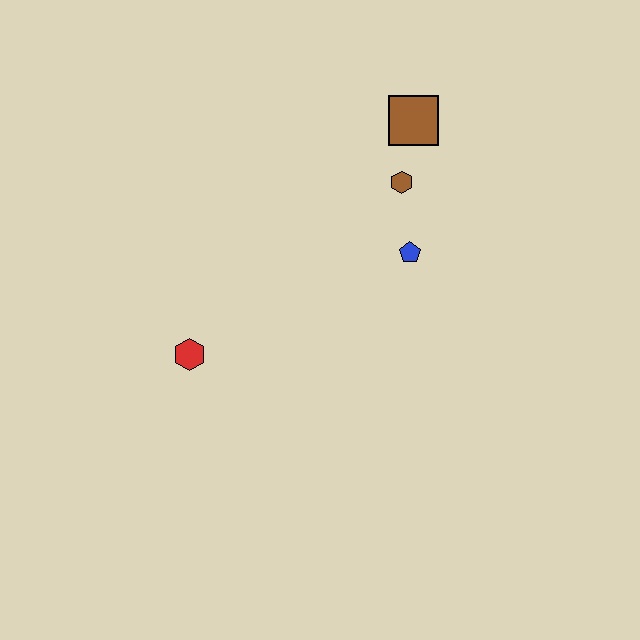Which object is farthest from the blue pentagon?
The red hexagon is farthest from the blue pentagon.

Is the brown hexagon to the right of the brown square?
No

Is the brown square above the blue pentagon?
Yes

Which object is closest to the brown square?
The brown hexagon is closest to the brown square.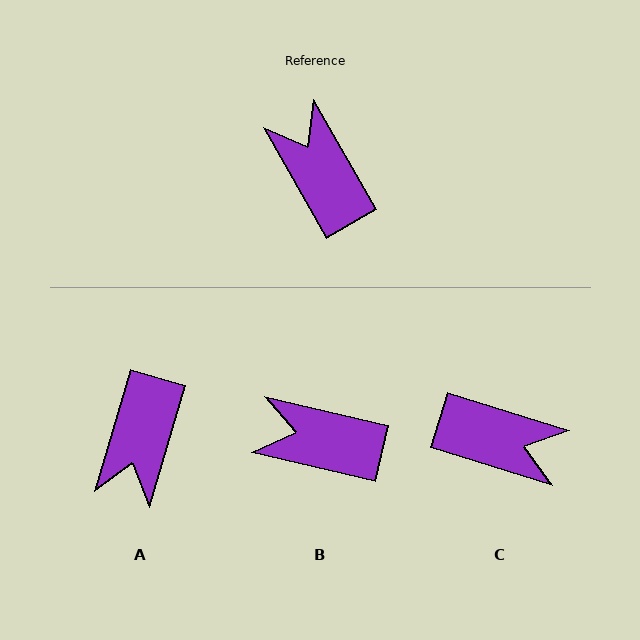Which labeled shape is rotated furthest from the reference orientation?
C, about 137 degrees away.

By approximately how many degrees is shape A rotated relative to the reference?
Approximately 134 degrees counter-clockwise.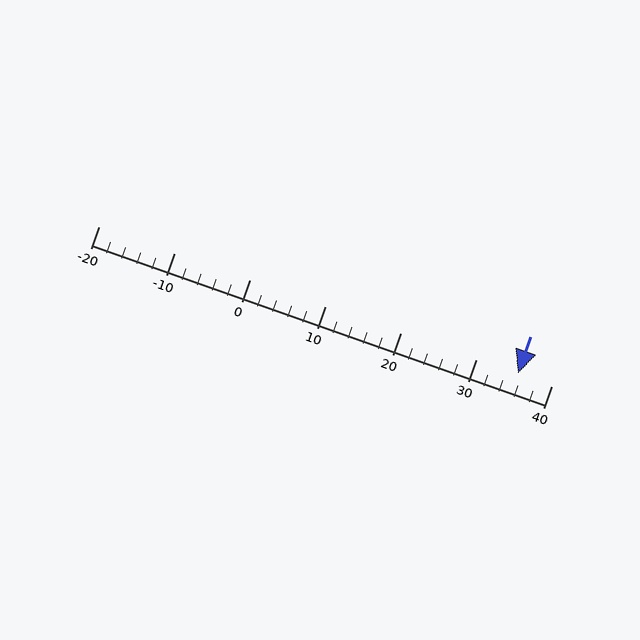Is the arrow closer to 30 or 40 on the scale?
The arrow is closer to 40.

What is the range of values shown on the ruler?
The ruler shows values from -20 to 40.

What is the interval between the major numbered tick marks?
The major tick marks are spaced 10 units apart.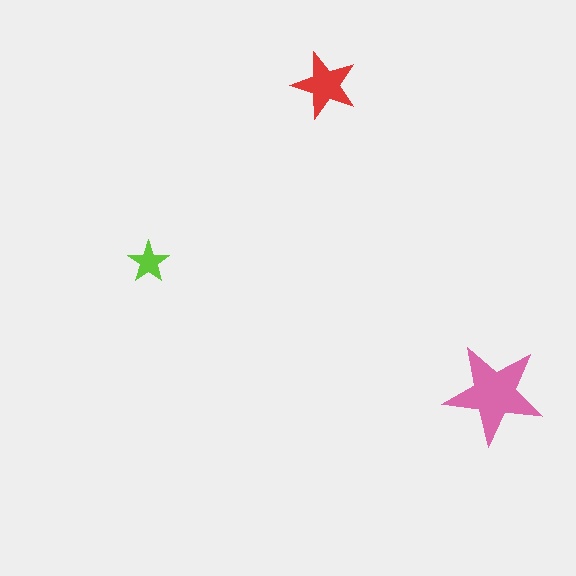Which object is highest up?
The red star is topmost.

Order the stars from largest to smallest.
the pink one, the red one, the lime one.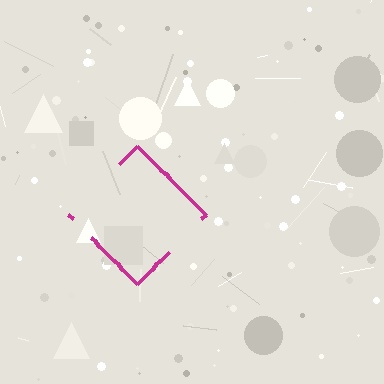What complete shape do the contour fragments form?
The contour fragments form a diamond.